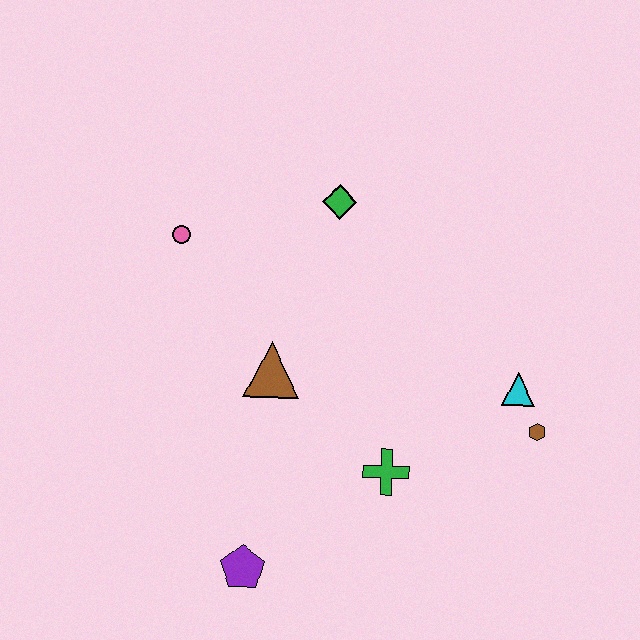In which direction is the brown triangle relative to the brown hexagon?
The brown triangle is to the left of the brown hexagon.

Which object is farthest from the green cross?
The pink circle is farthest from the green cross.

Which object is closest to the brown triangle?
The green cross is closest to the brown triangle.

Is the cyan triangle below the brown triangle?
Yes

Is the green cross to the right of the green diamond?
Yes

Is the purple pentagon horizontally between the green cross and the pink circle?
Yes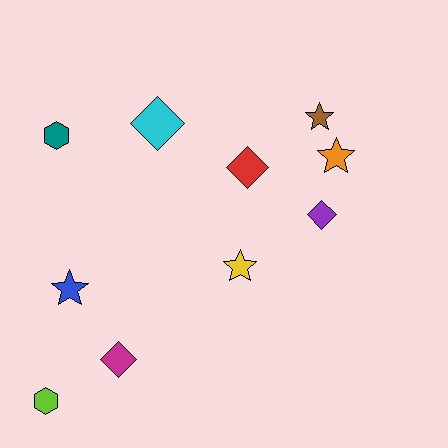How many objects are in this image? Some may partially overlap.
There are 10 objects.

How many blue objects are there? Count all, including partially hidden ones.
There is 1 blue object.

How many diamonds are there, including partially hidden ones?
There are 4 diamonds.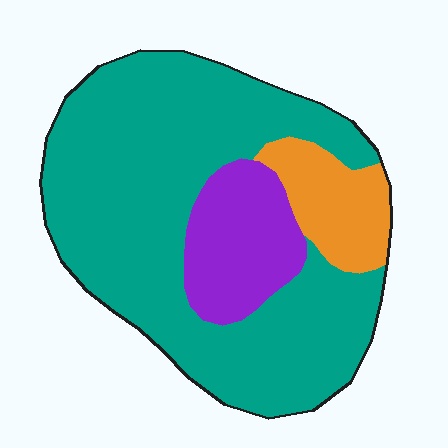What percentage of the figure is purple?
Purple covers roughly 15% of the figure.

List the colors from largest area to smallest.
From largest to smallest: teal, purple, orange.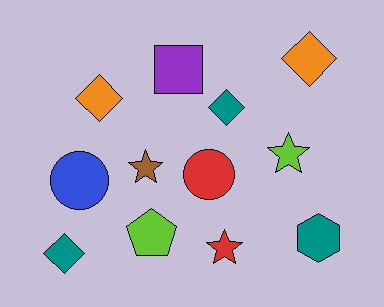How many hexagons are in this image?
There is 1 hexagon.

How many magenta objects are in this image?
There are no magenta objects.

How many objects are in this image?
There are 12 objects.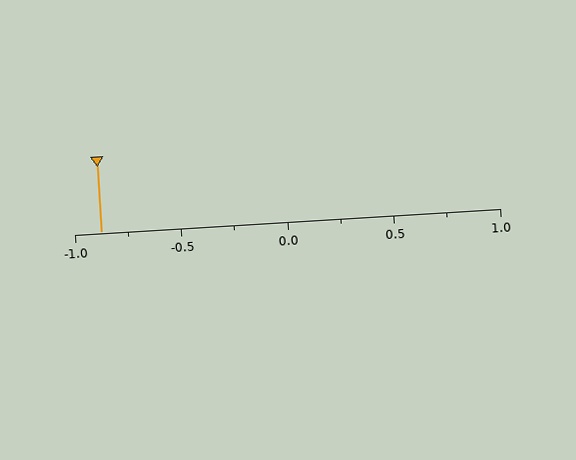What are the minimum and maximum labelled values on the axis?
The axis runs from -1.0 to 1.0.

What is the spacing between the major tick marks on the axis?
The major ticks are spaced 0.5 apart.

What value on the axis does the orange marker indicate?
The marker indicates approximately -0.88.